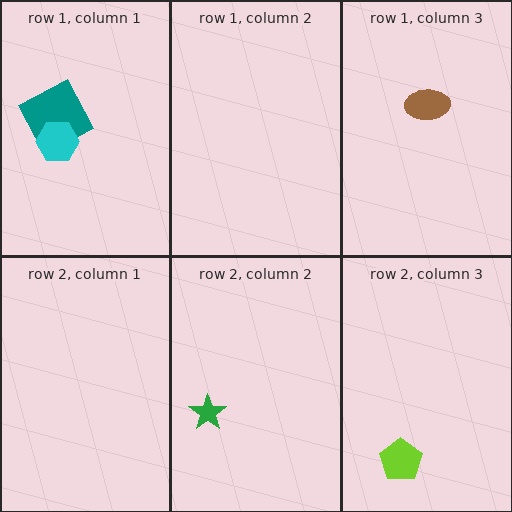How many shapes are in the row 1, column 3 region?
1.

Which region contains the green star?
The row 2, column 2 region.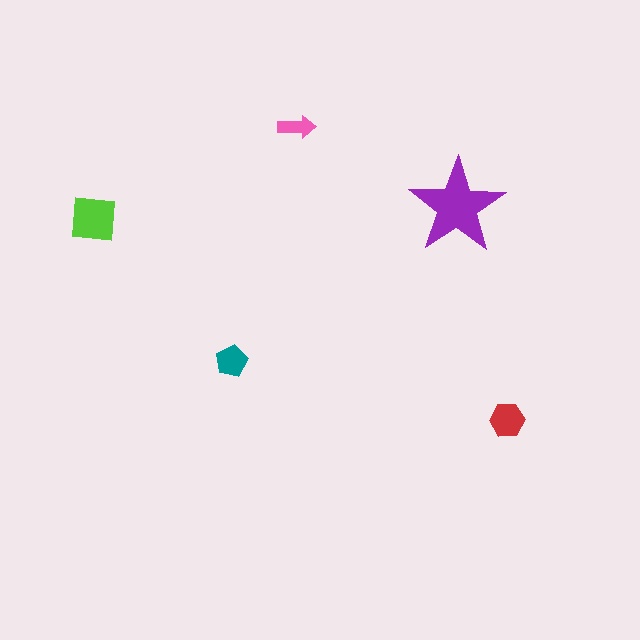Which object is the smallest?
The pink arrow.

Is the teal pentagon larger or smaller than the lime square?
Smaller.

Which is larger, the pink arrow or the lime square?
The lime square.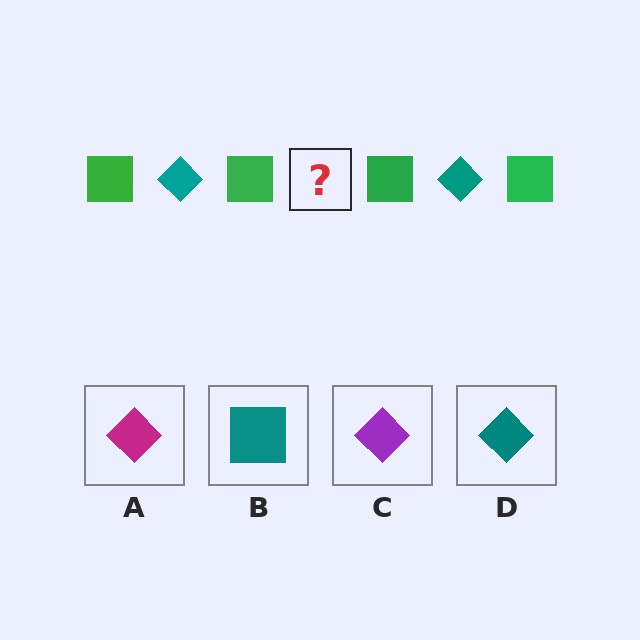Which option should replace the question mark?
Option D.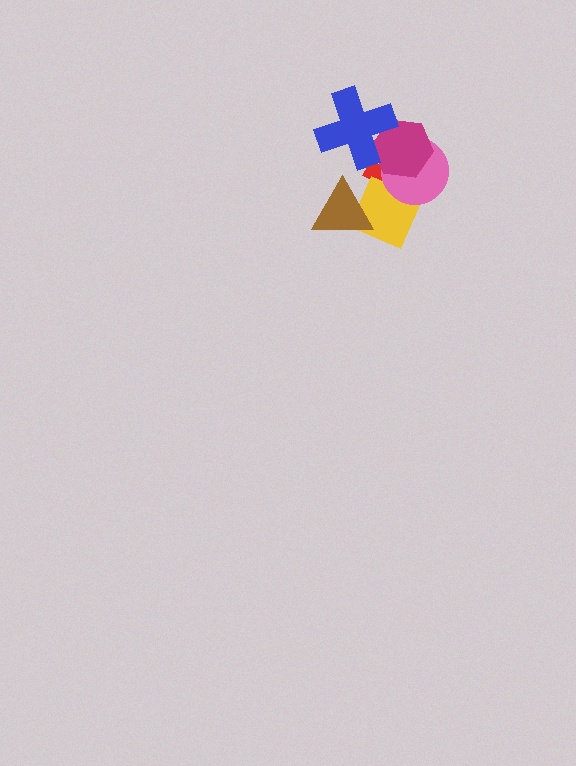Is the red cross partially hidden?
Yes, it is partially covered by another shape.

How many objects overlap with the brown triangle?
2 objects overlap with the brown triangle.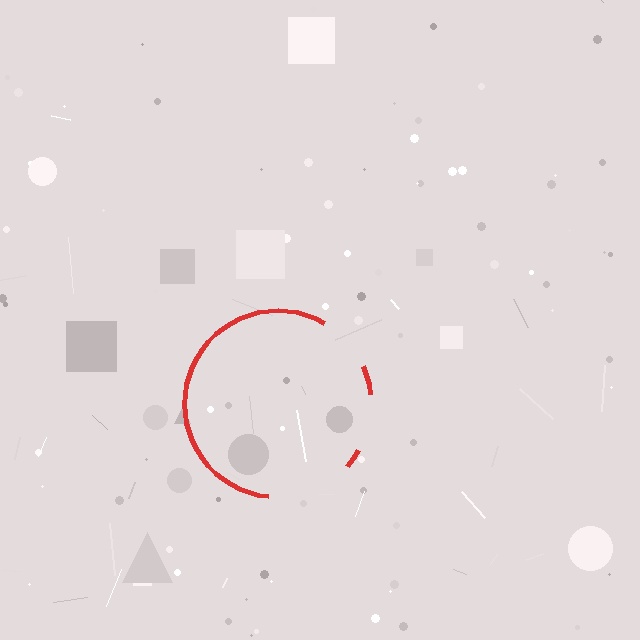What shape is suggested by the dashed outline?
The dashed outline suggests a circle.